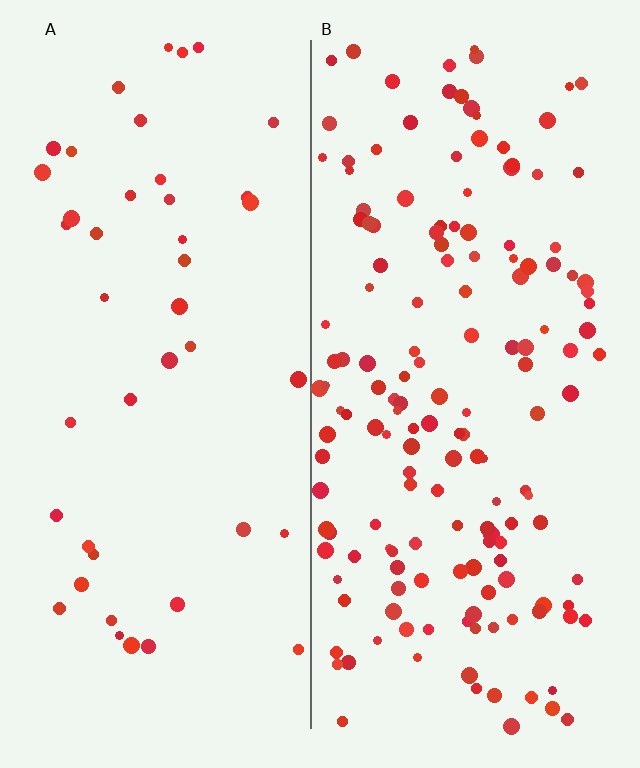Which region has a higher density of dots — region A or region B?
B (the right).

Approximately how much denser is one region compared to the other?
Approximately 3.7× — region B over region A.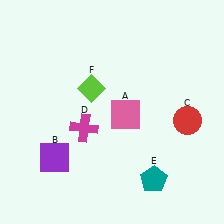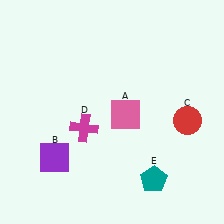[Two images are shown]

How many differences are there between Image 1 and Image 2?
There is 1 difference between the two images.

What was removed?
The lime diamond (F) was removed in Image 2.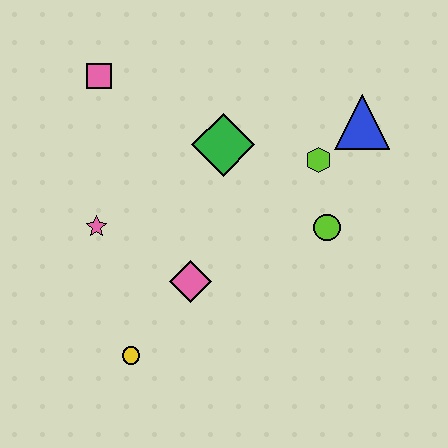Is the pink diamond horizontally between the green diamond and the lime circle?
No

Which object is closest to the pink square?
The green diamond is closest to the pink square.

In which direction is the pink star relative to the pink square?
The pink star is below the pink square.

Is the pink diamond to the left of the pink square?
No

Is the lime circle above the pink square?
No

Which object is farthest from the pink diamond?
The blue triangle is farthest from the pink diamond.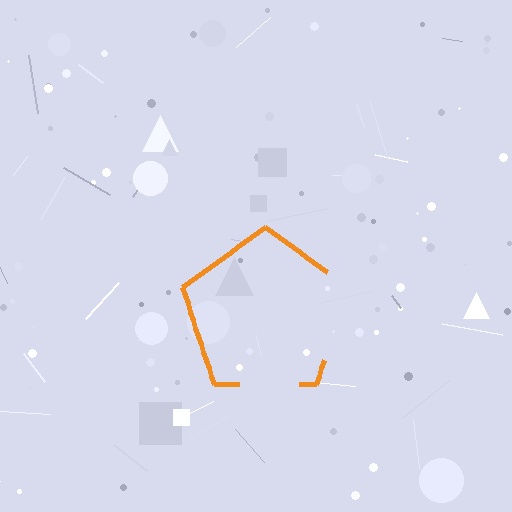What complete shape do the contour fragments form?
The contour fragments form a pentagon.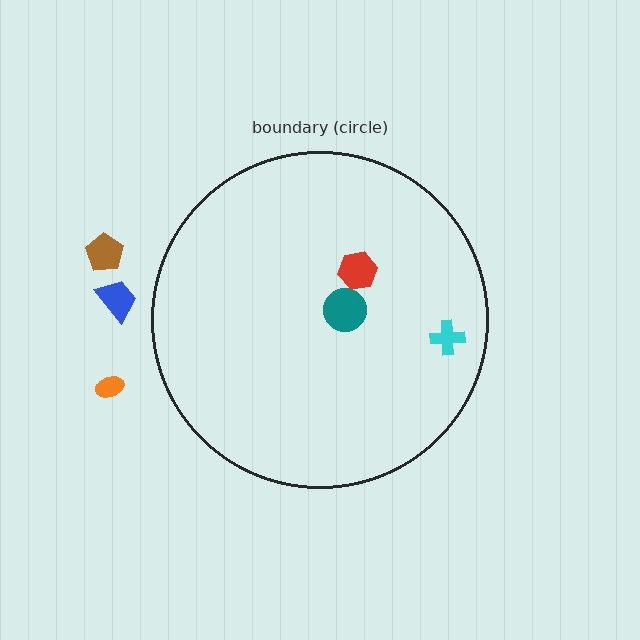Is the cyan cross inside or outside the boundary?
Inside.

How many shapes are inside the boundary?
3 inside, 3 outside.